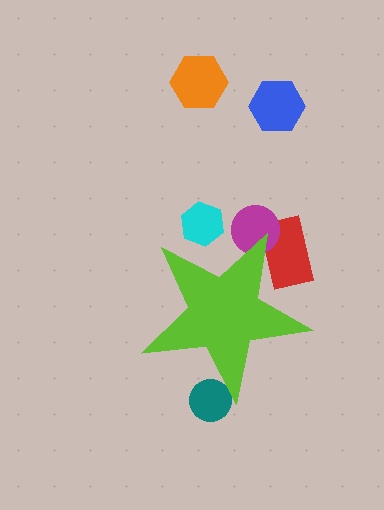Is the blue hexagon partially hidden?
No, the blue hexagon is fully visible.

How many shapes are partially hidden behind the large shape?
4 shapes are partially hidden.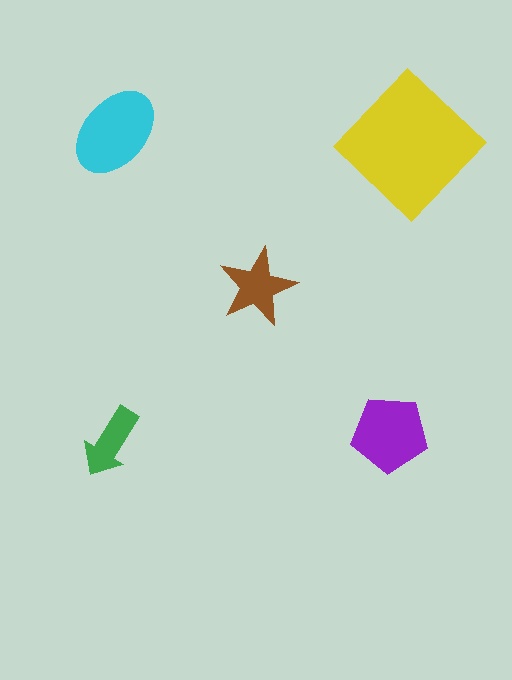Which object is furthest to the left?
The green arrow is leftmost.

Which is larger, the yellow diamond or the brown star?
The yellow diamond.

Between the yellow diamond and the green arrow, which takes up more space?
The yellow diamond.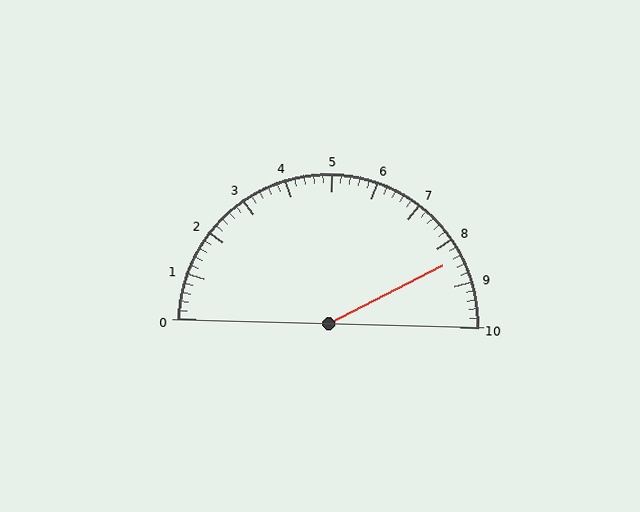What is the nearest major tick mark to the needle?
The nearest major tick mark is 8.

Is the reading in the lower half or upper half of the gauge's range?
The reading is in the upper half of the range (0 to 10).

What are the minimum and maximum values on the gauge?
The gauge ranges from 0 to 10.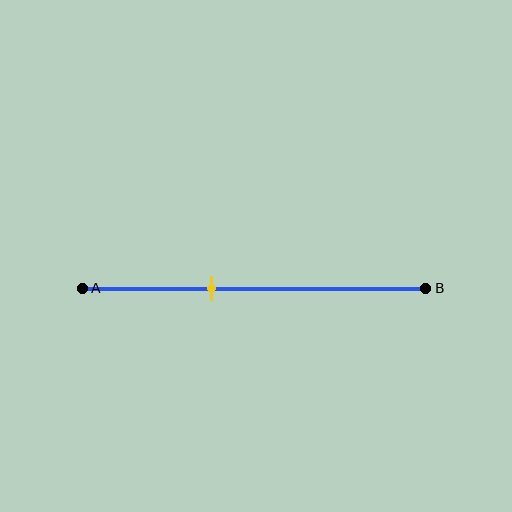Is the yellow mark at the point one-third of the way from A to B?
No, the mark is at about 40% from A, not at the 33% one-third point.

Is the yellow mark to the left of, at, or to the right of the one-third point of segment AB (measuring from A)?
The yellow mark is to the right of the one-third point of segment AB.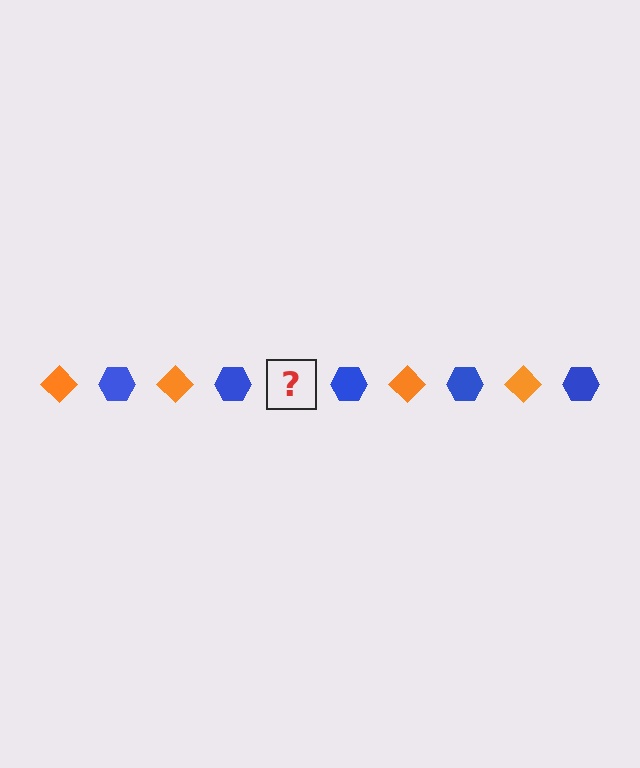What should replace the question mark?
The question mark should be replaced with an orange diamond.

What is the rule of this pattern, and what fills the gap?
The rule is that the pattern alternates between orange diamond and blue hexagon. The gap should be filled with an orange diamond.